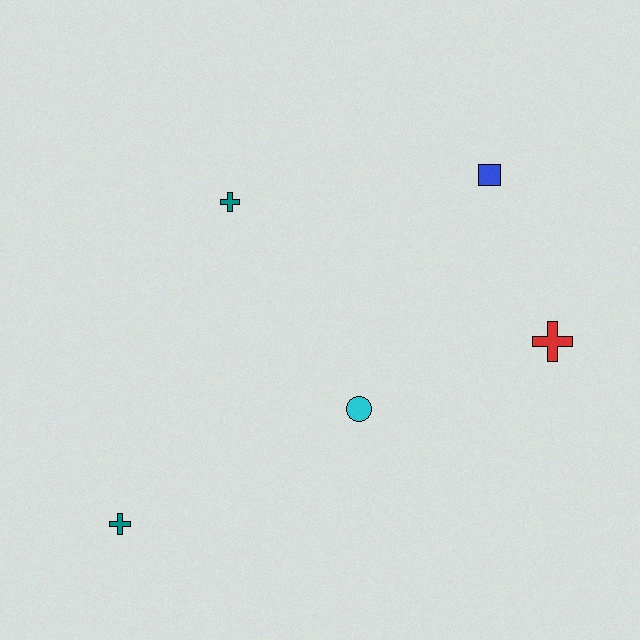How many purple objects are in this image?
There are no purple objects.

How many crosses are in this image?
There are 3 crosses.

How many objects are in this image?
There are 5 objects.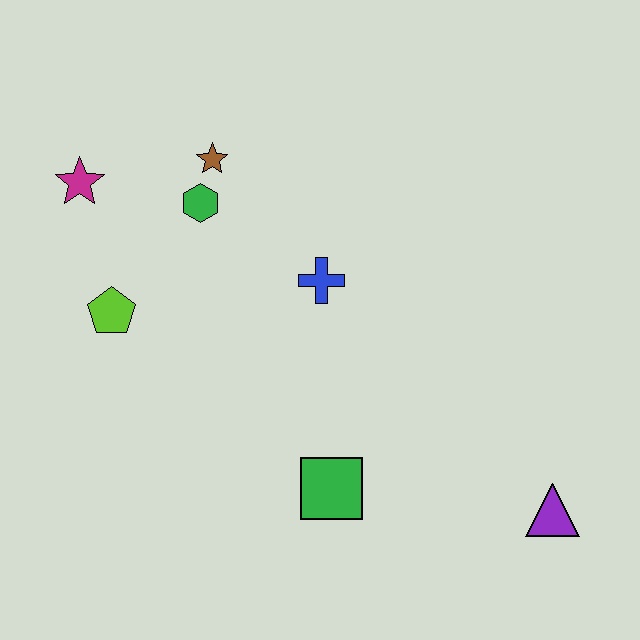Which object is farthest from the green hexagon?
The purple triangle is farthest from the green hexagon.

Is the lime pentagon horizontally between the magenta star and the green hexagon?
Yes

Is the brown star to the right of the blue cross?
No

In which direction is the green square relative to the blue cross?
The green square is below the blue cross.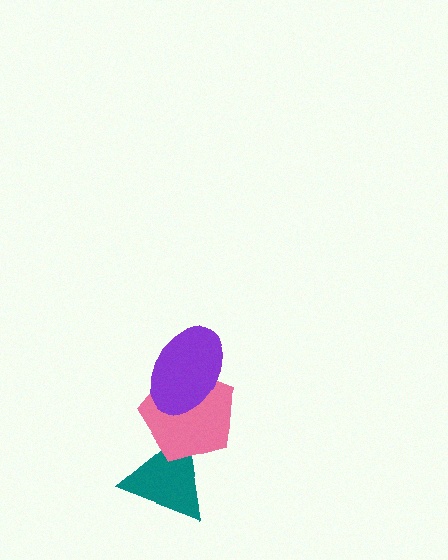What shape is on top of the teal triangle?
The pink pentagon is on top of the teal triangle.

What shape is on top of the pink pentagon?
The purple ellipse is on top of the pink pentagon.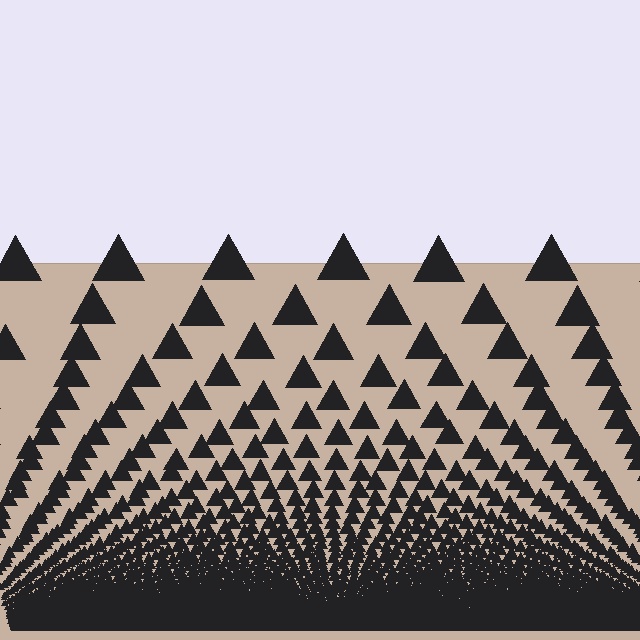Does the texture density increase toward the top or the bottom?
Density increases toward the bottom.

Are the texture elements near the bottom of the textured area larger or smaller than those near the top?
Smaller. The gradient is inverted — elements near the bottom are smaller and denser.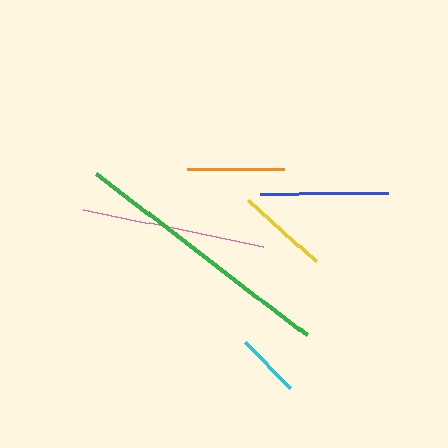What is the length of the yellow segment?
The yellow segment is approximately 92 pixels long.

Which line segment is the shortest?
The cyan line is the shortest at approximately 65 pixels.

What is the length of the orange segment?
The orange segment is approximately 97 pixels long.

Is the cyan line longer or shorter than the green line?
The green line is longer than the cyan line.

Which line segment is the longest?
The green line is the longest at approximately 266 pixels.